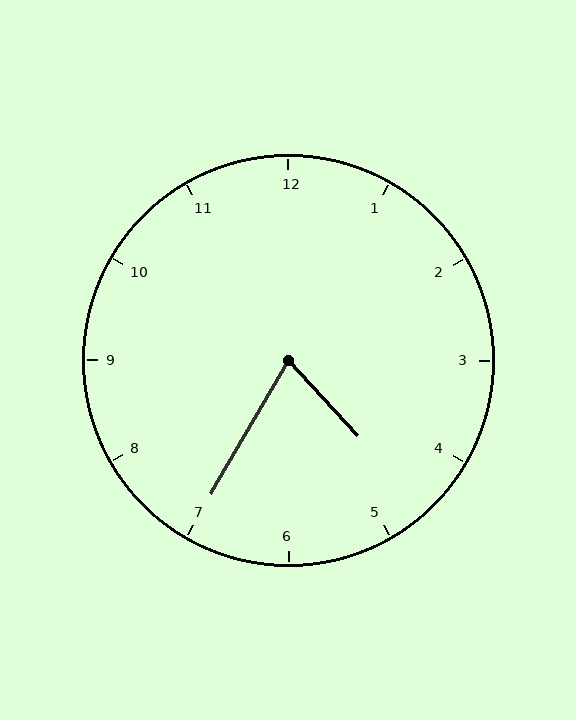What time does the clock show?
4:35.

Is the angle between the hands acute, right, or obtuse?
It is acute.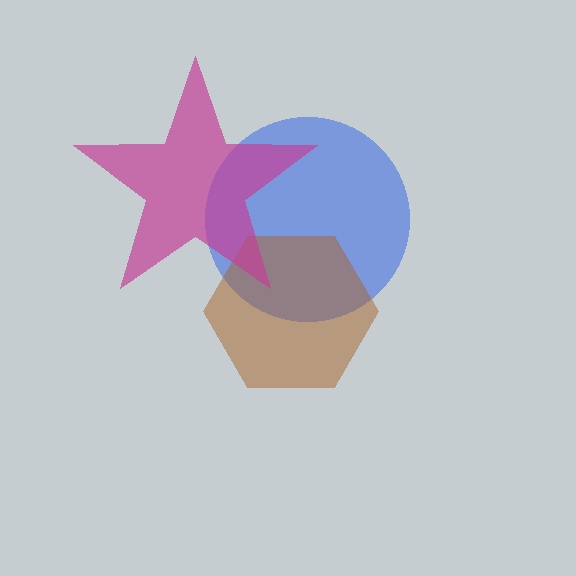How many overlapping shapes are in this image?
There are 3 overlapping shapes in the image.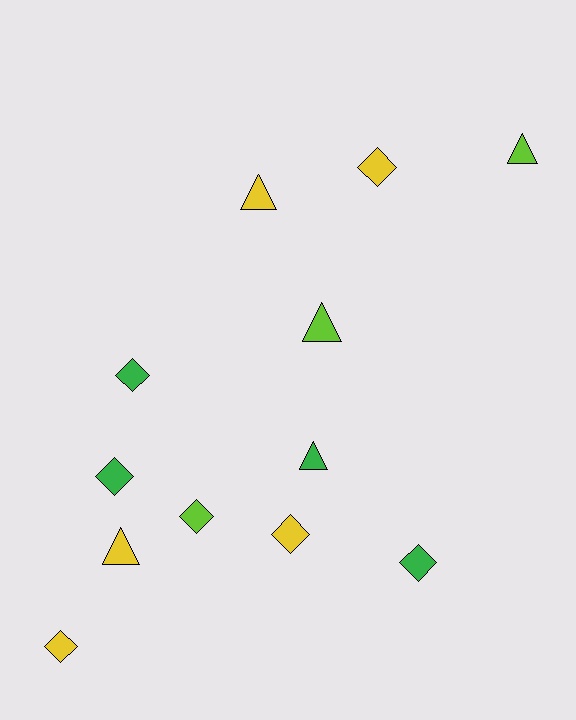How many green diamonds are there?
There are 3 green diamonds.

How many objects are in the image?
There are 12 objects.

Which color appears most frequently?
Yellow, with 5 objects.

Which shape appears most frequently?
Diamond, with 7 objects.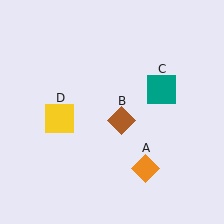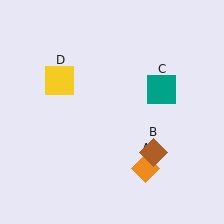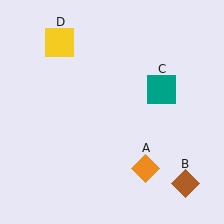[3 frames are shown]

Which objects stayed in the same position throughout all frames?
Orange diamond (object A) and teal square (object C) remained stationary.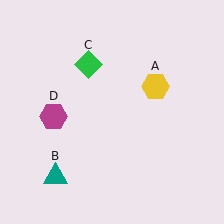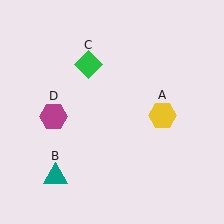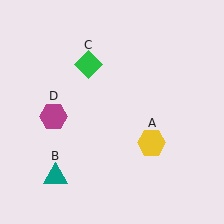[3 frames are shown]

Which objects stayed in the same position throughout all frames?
Teal triangle (object B) and green diamond (object C) and magenta hexagon (object D) remained stationary.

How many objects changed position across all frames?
1 object changed position: yellow hexagon (object A).